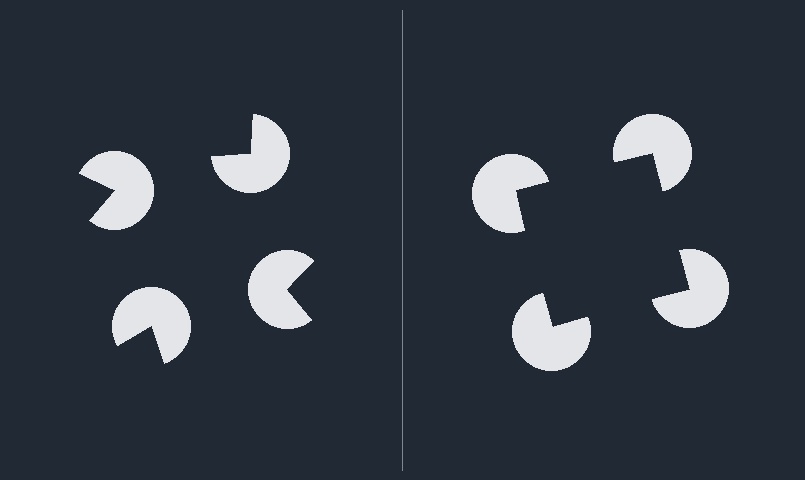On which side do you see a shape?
An illusory square appears on the right side. On the left side the wedge cuts are rotated, so no coherent shape forms.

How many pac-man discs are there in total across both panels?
8 — 4 on each side.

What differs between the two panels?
The pac-man discs are positioned identically on both sides; only the wedge orientations differ. On the right they align to a square; on the left they are misaligned.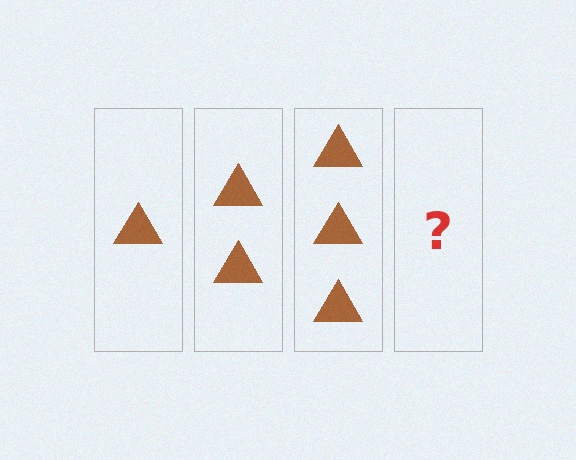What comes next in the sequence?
The next element should be 4 triangles.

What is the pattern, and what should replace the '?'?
The pattern is that each step adds one more triangle. The '?' should be 4 triangles.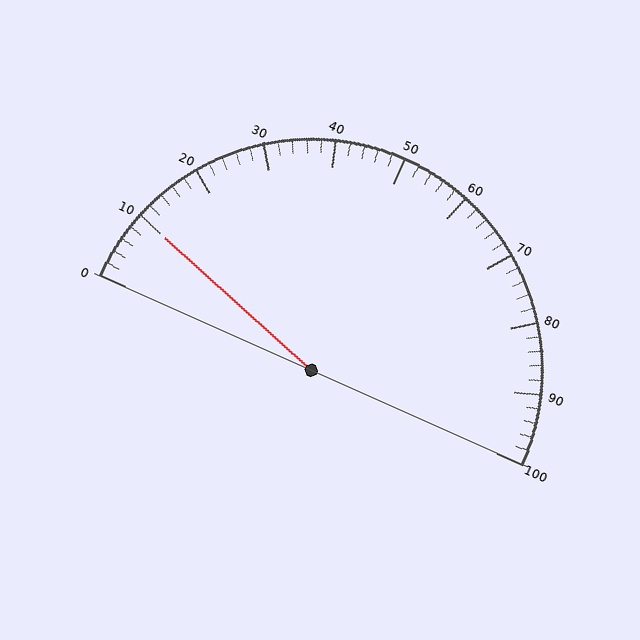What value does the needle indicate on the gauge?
The needle indicates approximately 10.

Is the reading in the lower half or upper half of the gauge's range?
The reading is in the lower half of the range (0 to 100).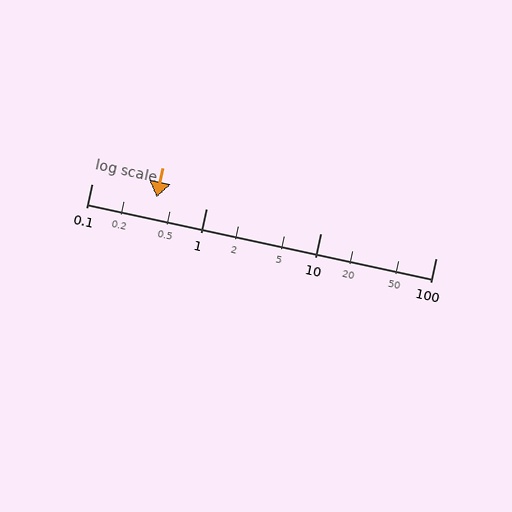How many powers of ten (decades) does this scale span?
The scale spans 3 decades, from 0.1 to 100.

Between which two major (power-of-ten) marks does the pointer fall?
The pointer is between 0.1 and 1.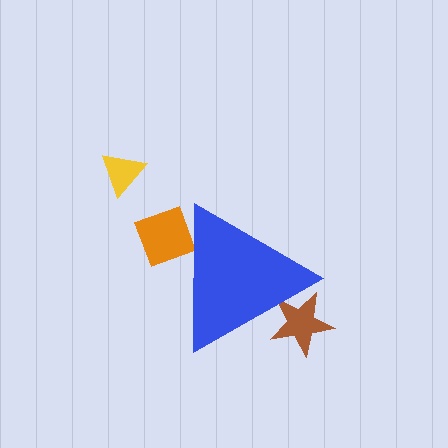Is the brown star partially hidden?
Yes, the brown star is partially hidden behind the blue triangle.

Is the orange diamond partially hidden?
Yes, the orange diamond is partially hidden behind the blue triangle.